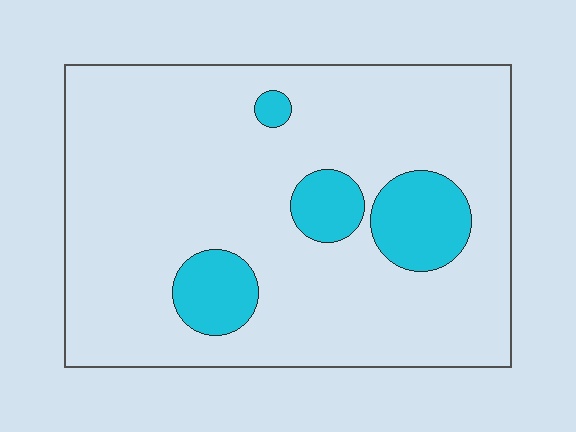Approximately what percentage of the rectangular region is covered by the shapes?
Approximately 15%.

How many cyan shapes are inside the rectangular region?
4.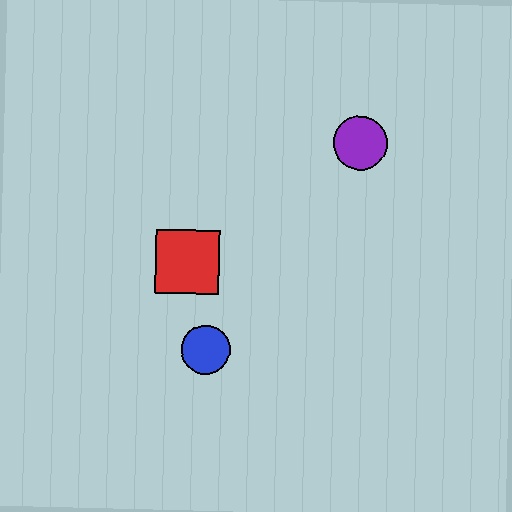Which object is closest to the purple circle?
The red square is closest to the purple circle.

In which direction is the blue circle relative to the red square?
The blue circle is below the red square.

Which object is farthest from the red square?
The purple circle is farthest from the red square.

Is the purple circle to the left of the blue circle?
No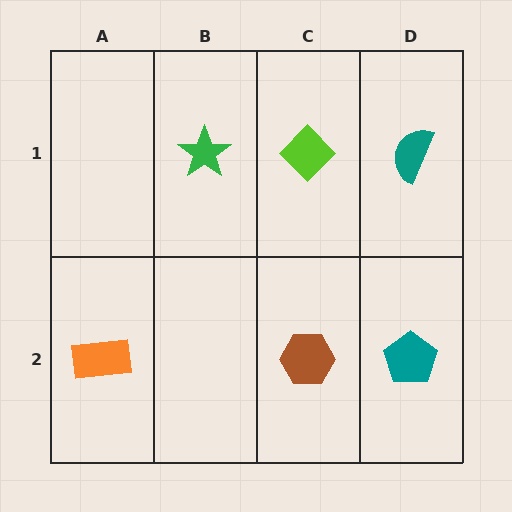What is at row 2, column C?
A brown hexagon.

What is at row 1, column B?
A green star.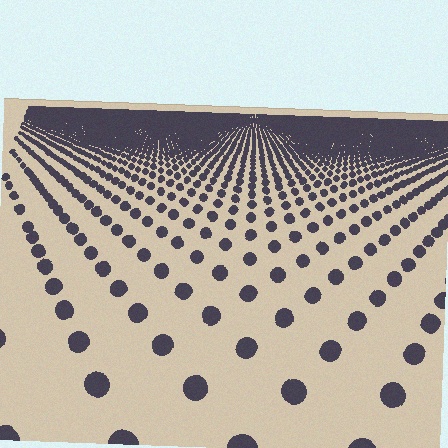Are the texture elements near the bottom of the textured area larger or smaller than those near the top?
Larger. Near the bottom, elements are closer to the viewer and appear at a bigger on-screen size.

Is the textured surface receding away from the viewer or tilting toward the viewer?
The surface is receding away from the viewer. Texture elements get smaller and denser toward the top.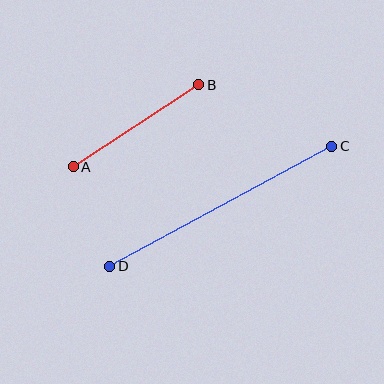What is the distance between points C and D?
The distance is approximately 252 pixels.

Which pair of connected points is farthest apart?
Points C and D are farthest apart.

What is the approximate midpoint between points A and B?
The midpoint is at approximately (136, 126) pixels.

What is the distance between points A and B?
The distance is approximately 150 pixels.